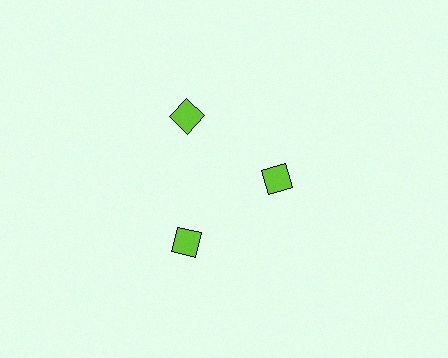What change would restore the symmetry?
The symmetry would be restored by moving it outward, back onto the ring so that all 3 diamonds sit at equal angles and equal distance from the center.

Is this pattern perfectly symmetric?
No. The 3 lime diamonds are arranged in a ring, but one element near the 3 o'clock position is pulled inward toward the center, breaking the 3-fold rotational symmetry.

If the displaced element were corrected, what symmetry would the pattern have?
It would have 3-fold rotational symmetry — the pattern would map onto itself every 120 degrees.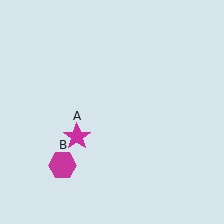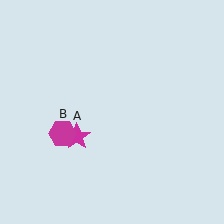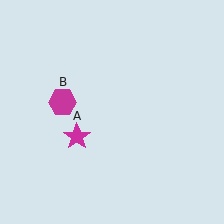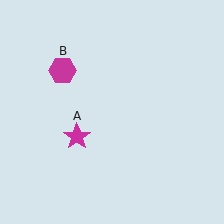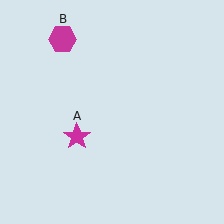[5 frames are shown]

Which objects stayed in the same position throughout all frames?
Magenta star (object A) remained stationary.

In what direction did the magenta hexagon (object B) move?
The magenta hexagon (object B) moved up.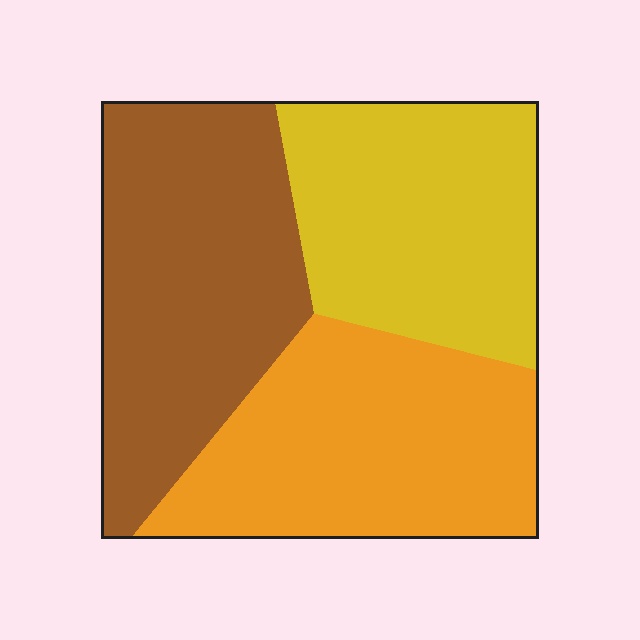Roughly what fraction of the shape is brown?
Brown takes up between a quarter and a half of the shape.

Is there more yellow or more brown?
Brown.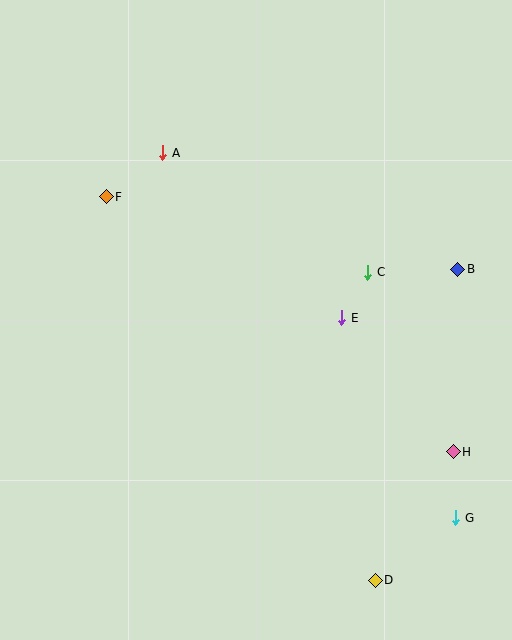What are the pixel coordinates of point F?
Point F is at (106, 197).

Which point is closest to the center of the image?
Point E at (342, 318) is closest to the center.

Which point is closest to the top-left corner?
Point A is closest to the top-left corner.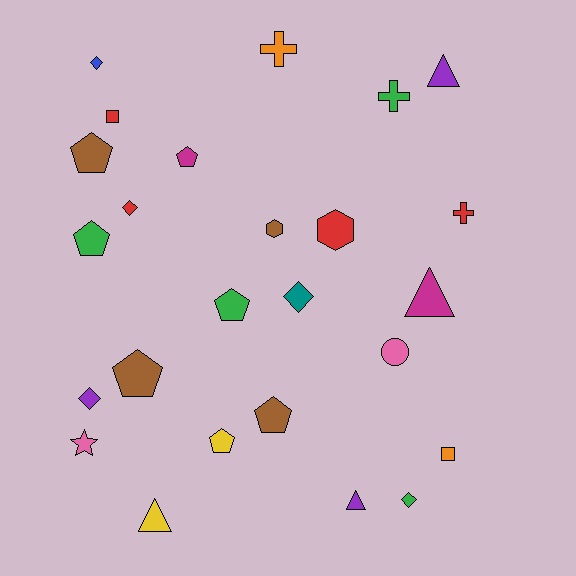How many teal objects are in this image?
There is 1 teal object.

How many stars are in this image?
There is 1 star.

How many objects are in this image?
There are 25 objects.